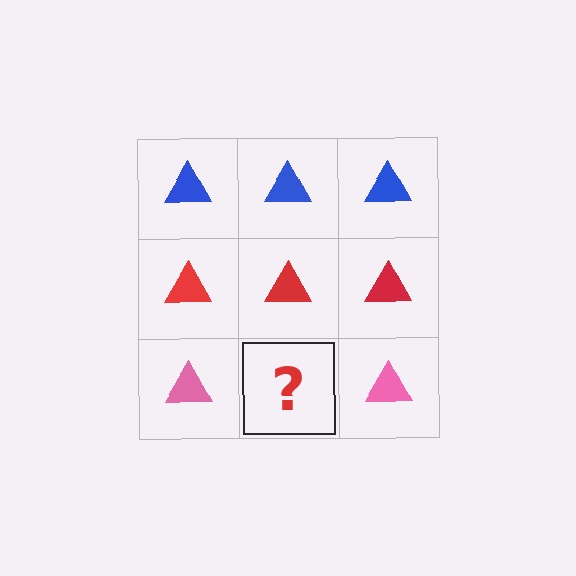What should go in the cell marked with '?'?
The missing cell should contain a pink triangle.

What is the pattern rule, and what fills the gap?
The rule is that each row has a consistent color. The gap should be filled with a pink triangle.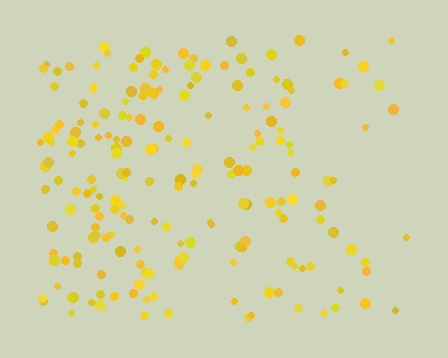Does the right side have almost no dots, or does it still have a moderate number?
Still a moderate number, just noticeably fewer than the left.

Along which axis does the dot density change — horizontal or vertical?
Horizontal.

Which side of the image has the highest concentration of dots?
The left.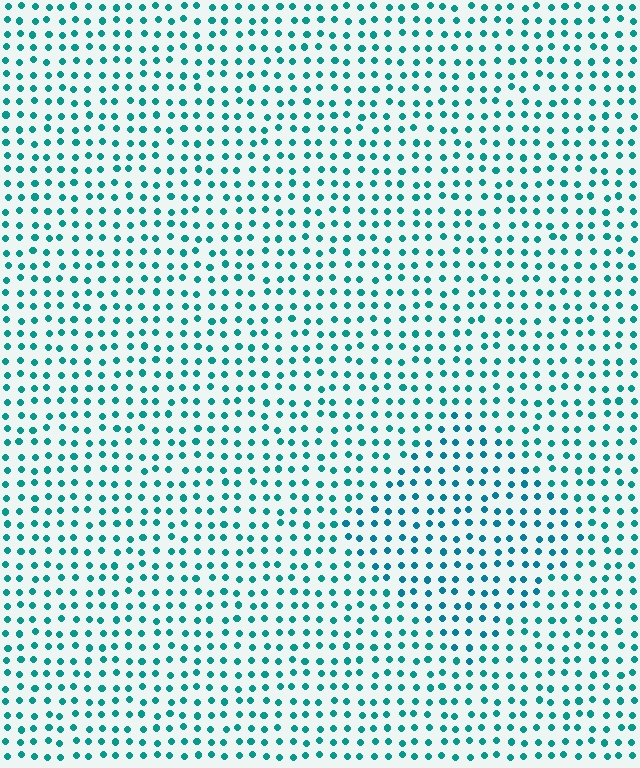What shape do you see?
I see a diamond.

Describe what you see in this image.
The image is filled with small teal elements in a uniform arrangement. A diamond-shaped region is visible where the elements are tinted to a slightly different hue, forming a subtle color boundary.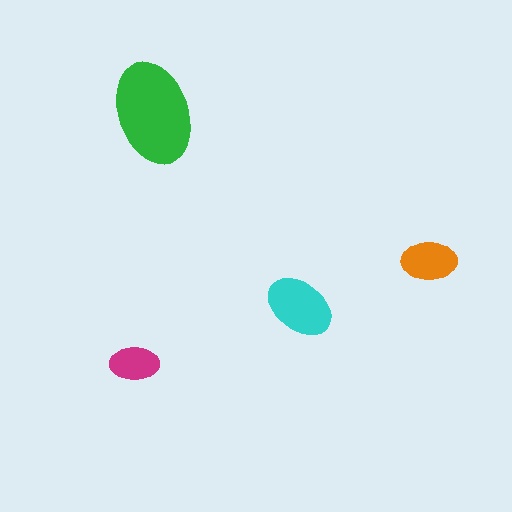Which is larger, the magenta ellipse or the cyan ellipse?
The cyan one.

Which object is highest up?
The green ellipse is topmost.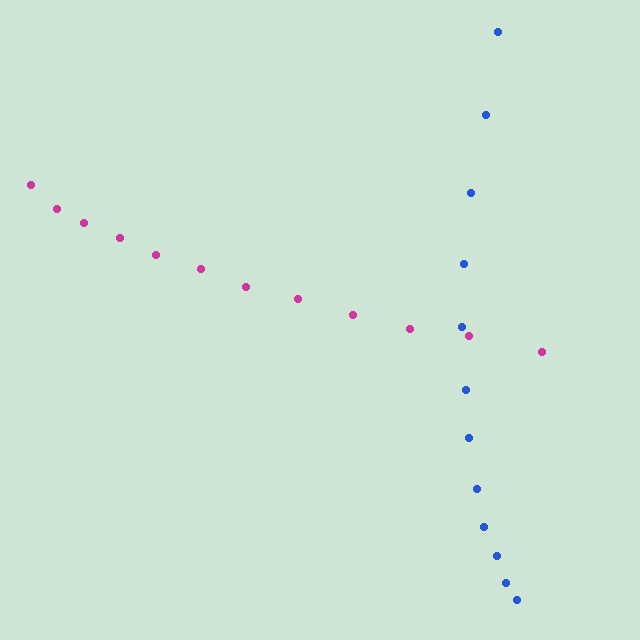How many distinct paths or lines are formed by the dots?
There are 2 distinct paths.